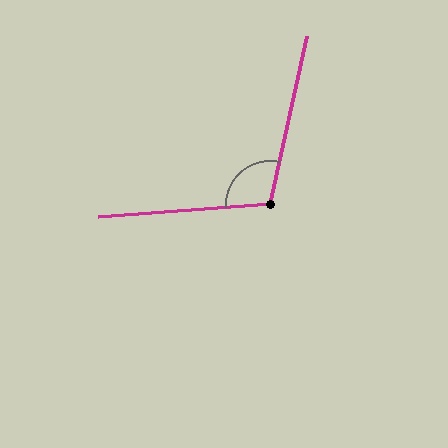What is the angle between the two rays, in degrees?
Approximately 107 degrees.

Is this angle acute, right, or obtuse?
It is obtuse.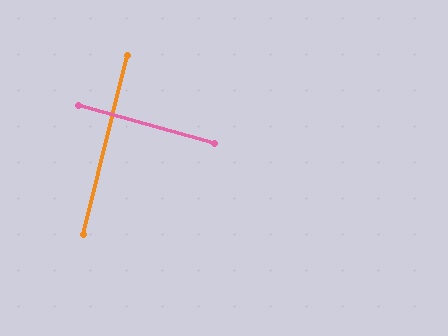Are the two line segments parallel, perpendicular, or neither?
Perpendicular — they meet at approximately 88°.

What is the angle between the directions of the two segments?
Approximately 88 degrees.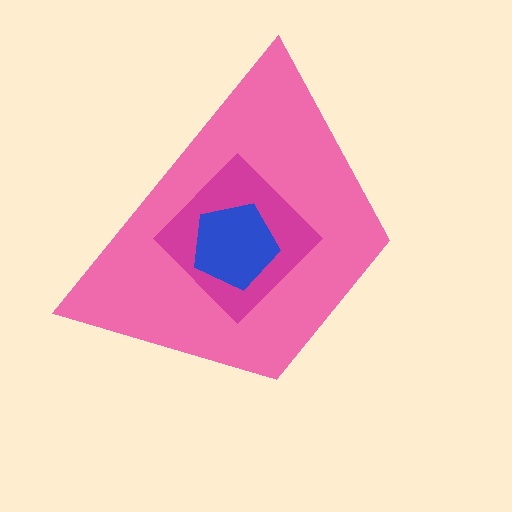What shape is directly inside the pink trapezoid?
The magenta diamond.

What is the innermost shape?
The blue pentagon.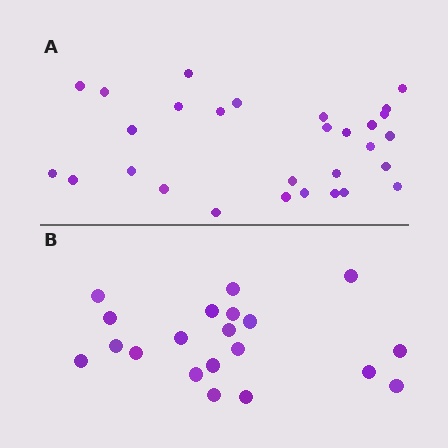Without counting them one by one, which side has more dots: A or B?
Region A (the top region) has more dots.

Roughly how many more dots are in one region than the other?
Region A has roughly 8 or so more dots than region B.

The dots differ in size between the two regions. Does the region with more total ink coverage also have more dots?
No. Region B has more total ink coverage because its dots are larger, but region A actually contains more individual dots. Total area can be misleading — the number of items is what matters here.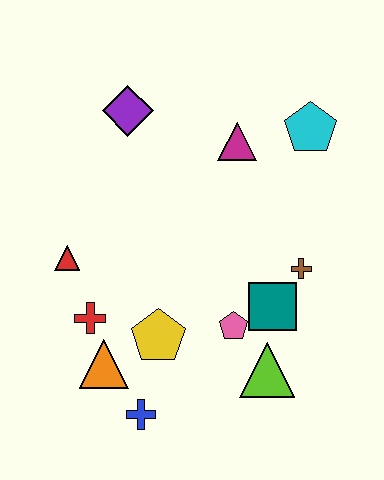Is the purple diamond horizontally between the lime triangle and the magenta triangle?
No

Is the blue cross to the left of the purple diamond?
No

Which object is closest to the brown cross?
The teal square is closest to the brown cross.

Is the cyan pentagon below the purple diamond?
Yes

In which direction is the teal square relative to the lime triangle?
The teal square is above the lime triangle.